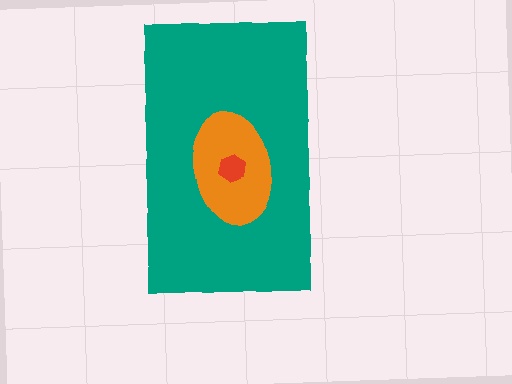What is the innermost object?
The red hexagon.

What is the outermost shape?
The teal rectangle.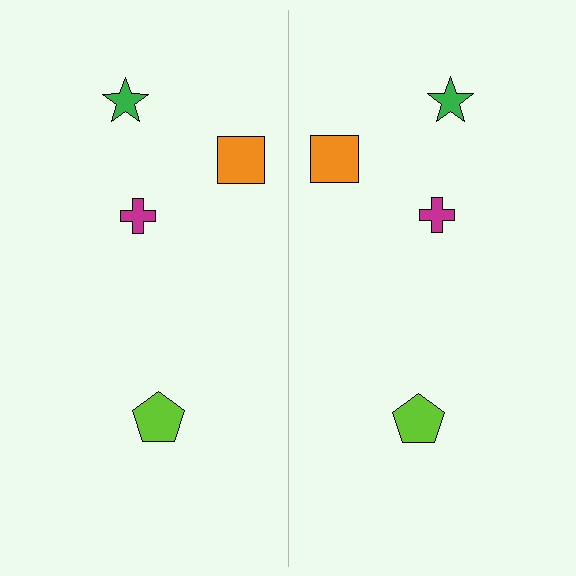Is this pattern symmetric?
Yes, this pattern has bilateral (reflection) symmetry.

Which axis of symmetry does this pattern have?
The pattern has a vertical axis of symmetry running through the center of the image.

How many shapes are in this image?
There are 8 shapes in this image.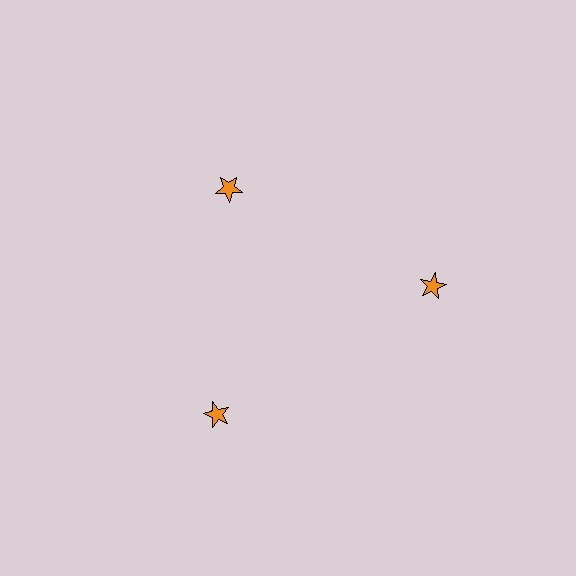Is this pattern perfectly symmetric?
No. The 3 orange stars are arranged in a ring, but one element near the 11 o'clock position is pulled inward toward the center, breaking the 3-fold rotational symmetry.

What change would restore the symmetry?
The symmetry would be restored by moving it outward, back onto the ring so that all 3 stars sit at equal angles and equal distance from the center.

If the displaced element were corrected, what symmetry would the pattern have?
It would have 3-fold rotational symmetry — the pattern would map onto itself every 120 degrees.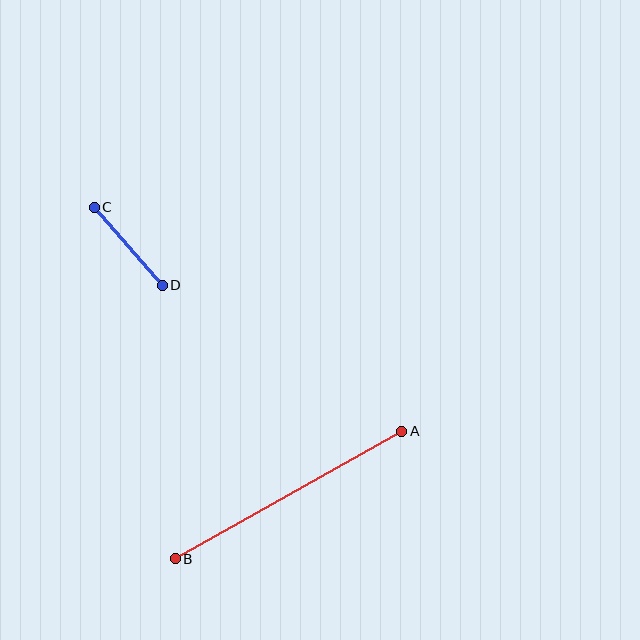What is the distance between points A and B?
The distance is approximately 260 pixels.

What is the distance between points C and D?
The distance is approximately 103 pixels.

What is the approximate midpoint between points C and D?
The midpoint is at approximately (128, 246) pixels.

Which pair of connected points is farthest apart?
Points A and B are farthest apart.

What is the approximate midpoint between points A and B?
The midpoint is at approximately (289, 495) pixels.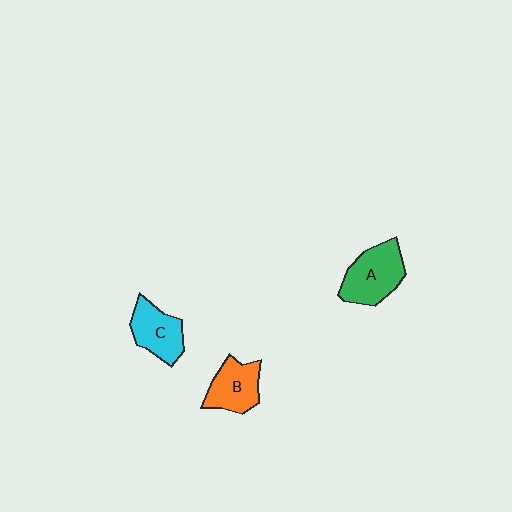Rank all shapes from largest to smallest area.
From largest to smallest: A (green), C (cyan), B (orange).